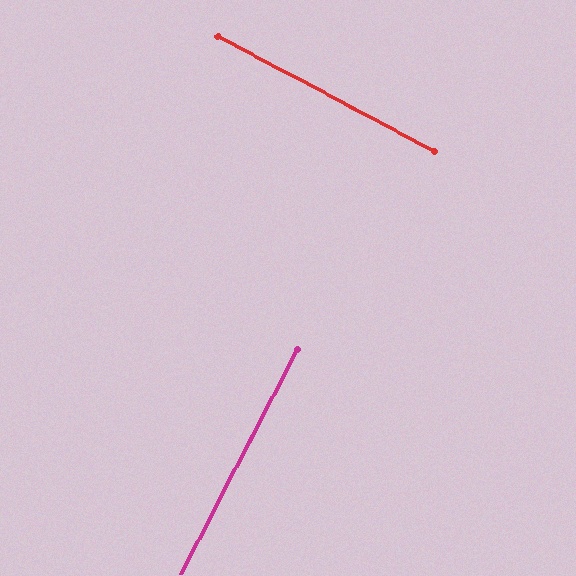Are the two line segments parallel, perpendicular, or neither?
Perpendicular — they meet at approximately 90°.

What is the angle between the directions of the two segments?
Approximately 90 degrees.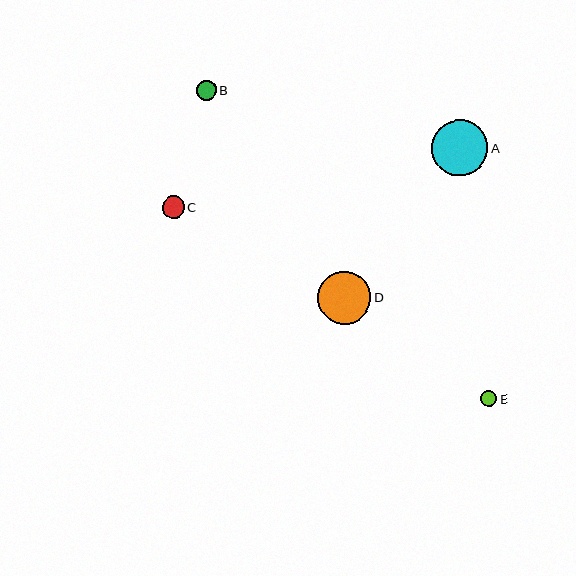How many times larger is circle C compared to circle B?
Circle C is approximately 1.1 times the size of circle B.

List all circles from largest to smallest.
From largest to smallest: A, D, C, B, E.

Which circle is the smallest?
Circle E is the smallest with a size of approximately 16 pixels.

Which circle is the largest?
Circle A is the largest with a size of approximately 56 pixels.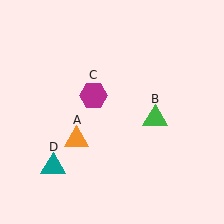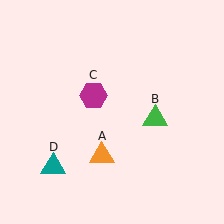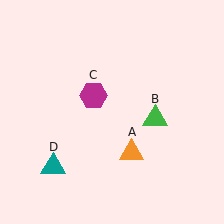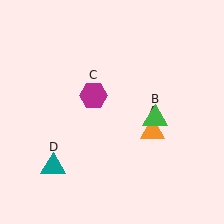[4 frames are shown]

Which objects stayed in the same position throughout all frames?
Green triangle (object B) and magenta hexagon (object C) and teal triangle (object D) remained stationary.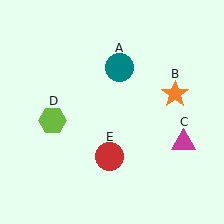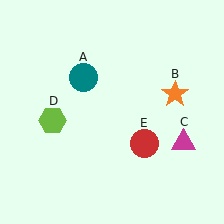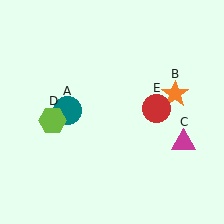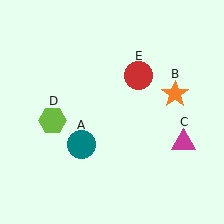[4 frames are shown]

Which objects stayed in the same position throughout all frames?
Orange star (object B) and magenta triangle (object C) and lime hexagon (object D) remained stationary.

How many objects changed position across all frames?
2 objects changed position: teal circle (object A), red circle (object E).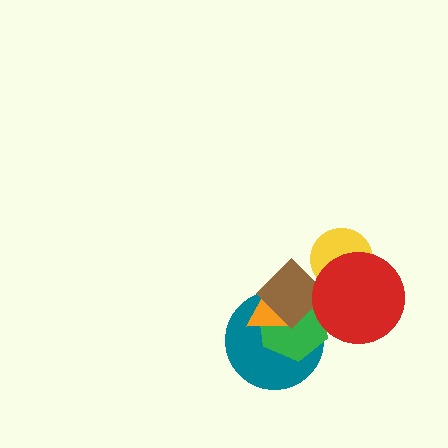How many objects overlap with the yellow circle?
1 object overlaps with the yellow circle.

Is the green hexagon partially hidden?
Yes, it is partially covered by another shape.